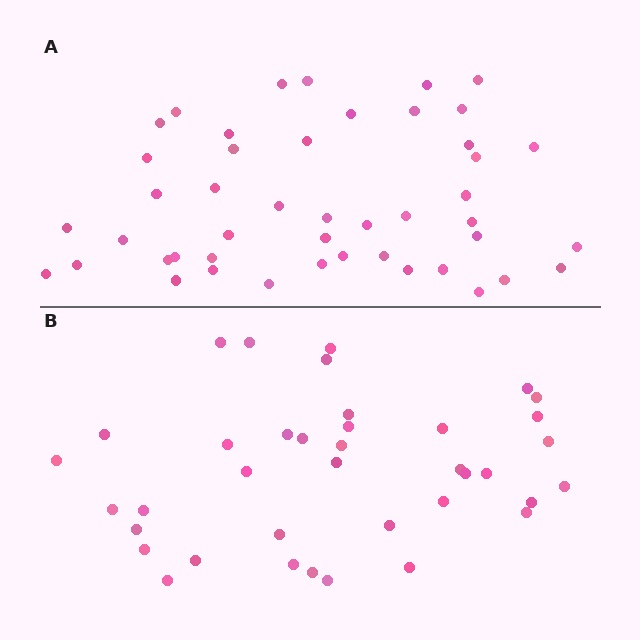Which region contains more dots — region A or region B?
Region A (the top region) has more dots.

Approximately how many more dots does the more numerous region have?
Region A has roughly 8 or so more dots than region B.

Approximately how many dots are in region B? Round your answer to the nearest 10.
About 40 dots. (The exact count is 38, which rounds to 40.)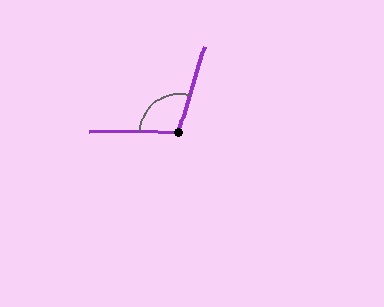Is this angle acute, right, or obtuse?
It is obtuse.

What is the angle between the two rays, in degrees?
Approximately 107 degrees.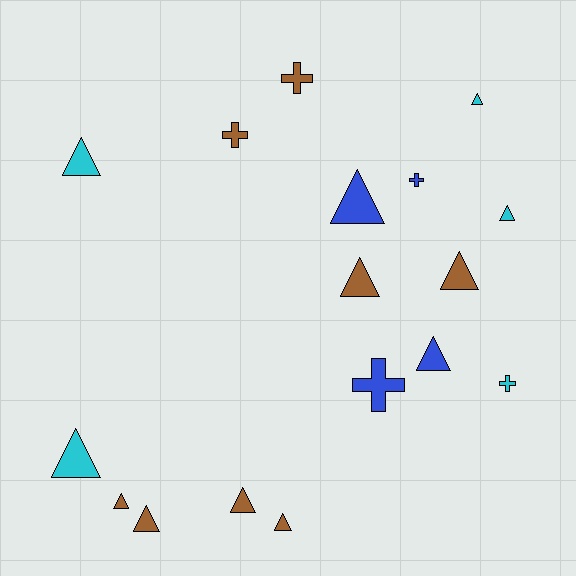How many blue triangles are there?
There are 2 blue triangles.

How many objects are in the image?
There are 17 objects.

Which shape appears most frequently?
Triangle, with 12 objects.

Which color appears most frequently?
Brown, with 8 objects.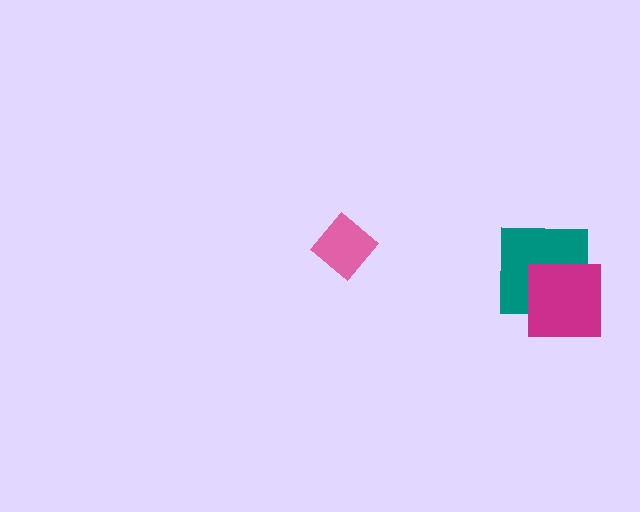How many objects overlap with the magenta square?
1 object overlaps with the magenta square.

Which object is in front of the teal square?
The magenta square is in front of the teal square.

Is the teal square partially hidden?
Yes, it is partially covered by another shape.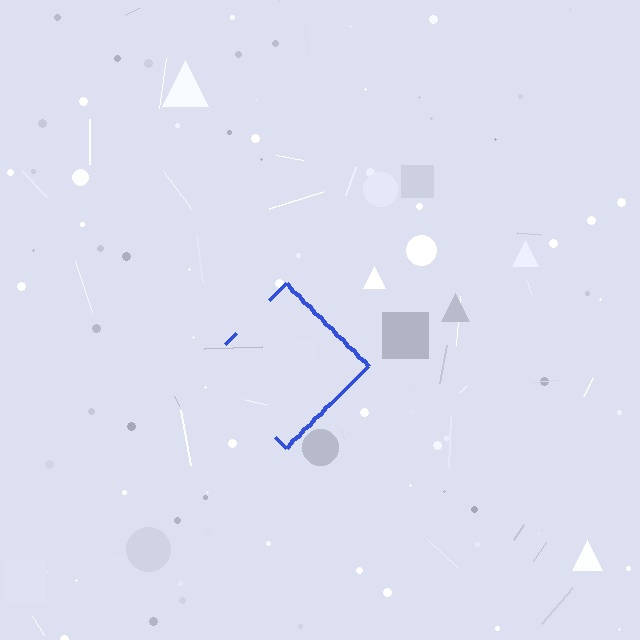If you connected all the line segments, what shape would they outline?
They would outline a diamond.